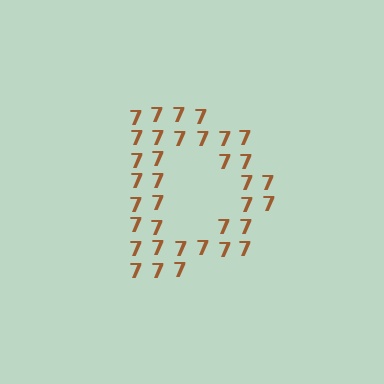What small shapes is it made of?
It is made of small digit 7's.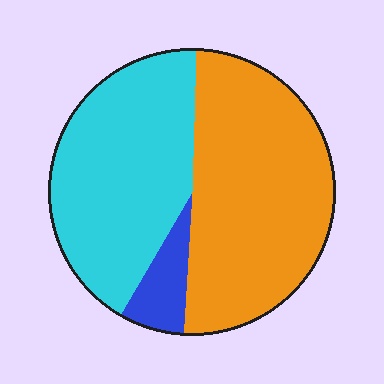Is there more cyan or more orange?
Orange.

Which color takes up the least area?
Blue, at roughly 5%.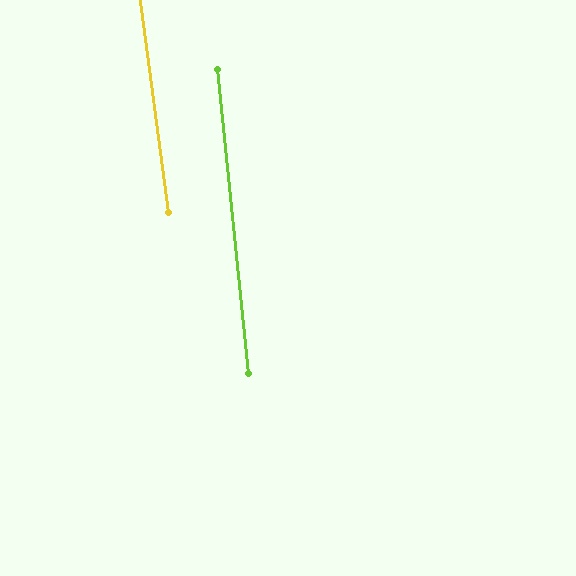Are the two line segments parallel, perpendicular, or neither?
Parallel — their directions differ by only 1.6°.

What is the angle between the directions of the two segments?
Approximately 2 degrees.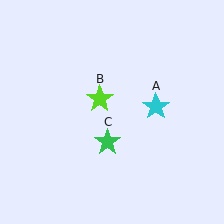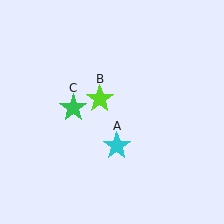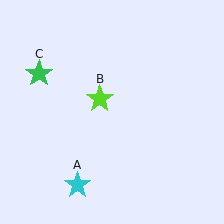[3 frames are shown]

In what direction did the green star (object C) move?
The green star (object C) moved up and to the left.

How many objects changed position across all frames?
2 objects changed position: cyan star (object A), green star (object C).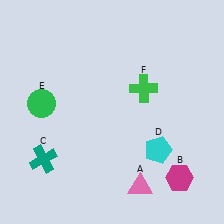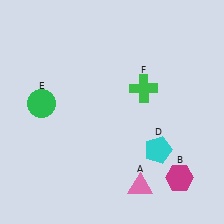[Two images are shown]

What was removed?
The teal cross (C) was removed in Image 2.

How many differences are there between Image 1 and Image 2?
There is 1 difference between the two images.